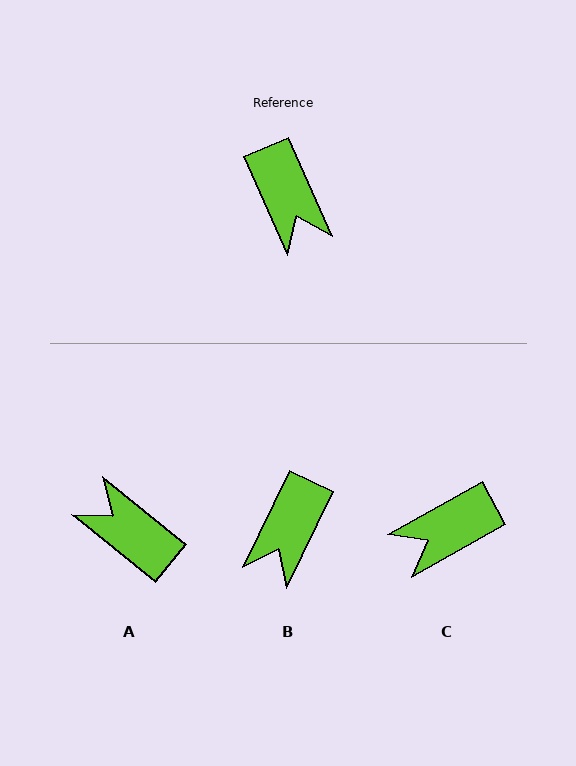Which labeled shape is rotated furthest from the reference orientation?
A, about 153 degrees away.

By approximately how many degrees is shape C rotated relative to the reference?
Approximately 85 degrees clockwise.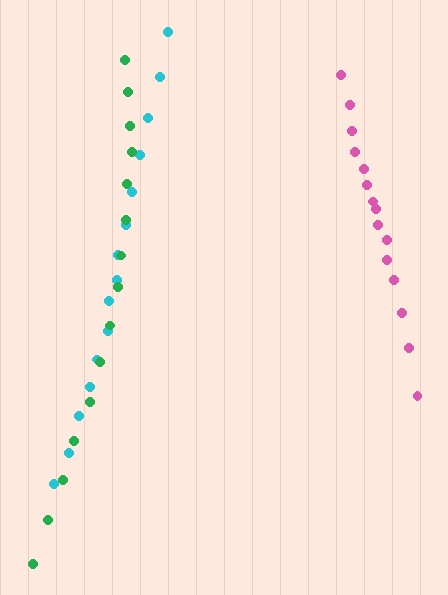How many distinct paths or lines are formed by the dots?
There are 3 distinct paths.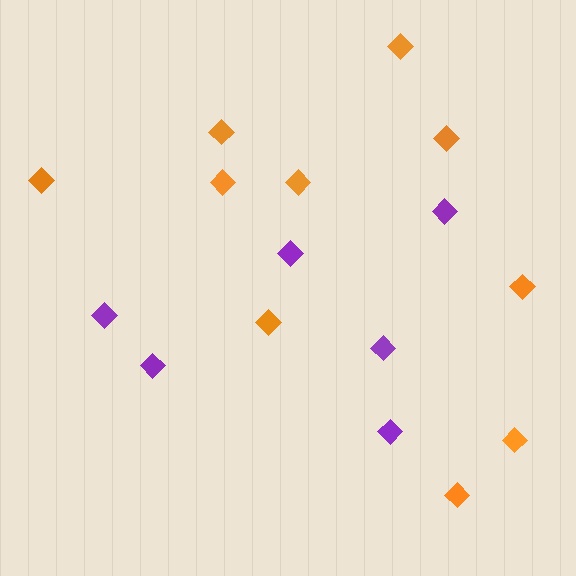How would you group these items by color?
There are 2 groups: one group of orange diamonds (10) and one group of purple diamonds (6).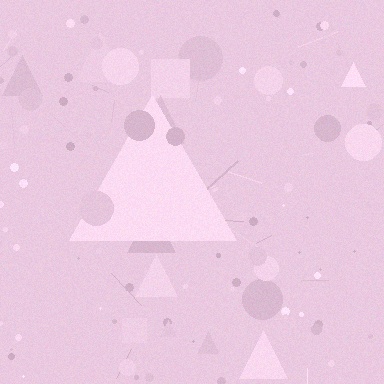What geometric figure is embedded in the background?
A triangle is embedded in the background.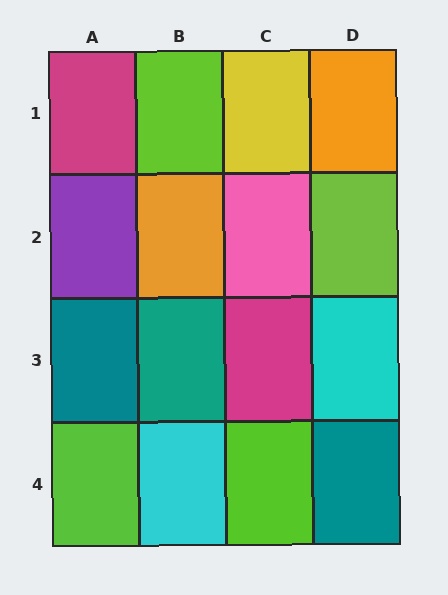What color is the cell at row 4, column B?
Cyan.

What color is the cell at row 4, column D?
Teal.